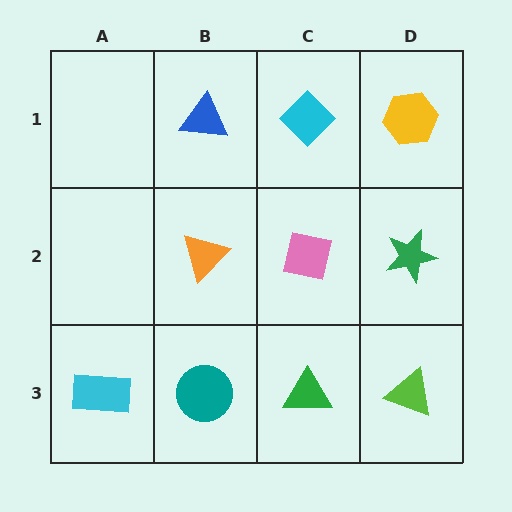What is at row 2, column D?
A green star.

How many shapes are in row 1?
3 shapes.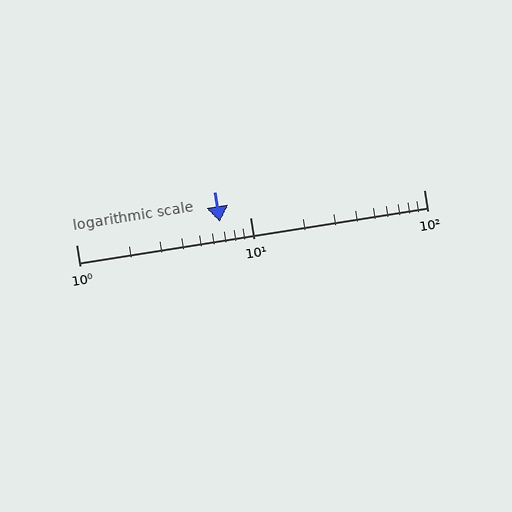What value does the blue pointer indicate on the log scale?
The pointer indicates approximately 6.7.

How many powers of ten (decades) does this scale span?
The scale spans 2 decades, from 1 to 100.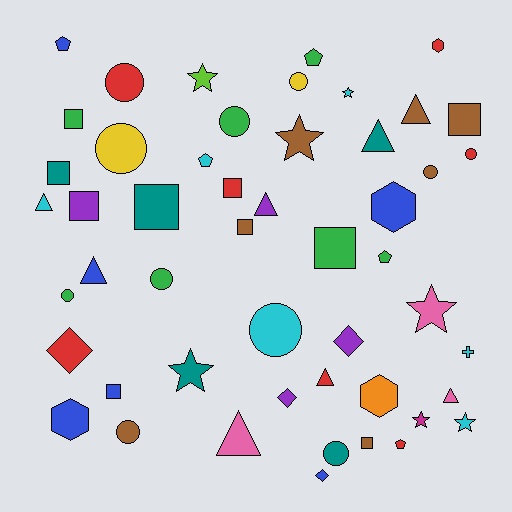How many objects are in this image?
There are 50 objects.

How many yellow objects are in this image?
There are 2 yellow objects.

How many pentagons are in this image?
There are 5 pentagons.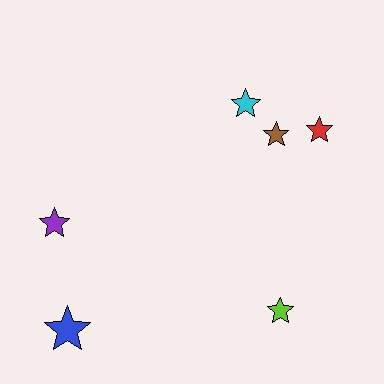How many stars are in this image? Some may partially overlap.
There are 6 stars.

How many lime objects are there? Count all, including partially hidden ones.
There is 1 lime object.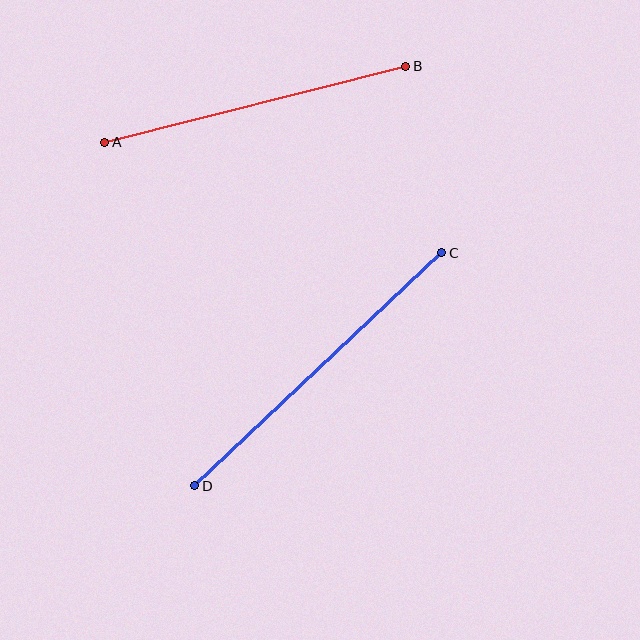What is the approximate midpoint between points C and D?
The midpoint is at approximately (318, 369) pixels.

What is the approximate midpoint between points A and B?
The midpoint is at approximately (255, 104) pixels.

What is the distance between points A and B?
The distance is approximately 311 pixels.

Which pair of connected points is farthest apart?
Points C and D are farthest apart.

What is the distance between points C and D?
The distance is approximately 340 pixels.